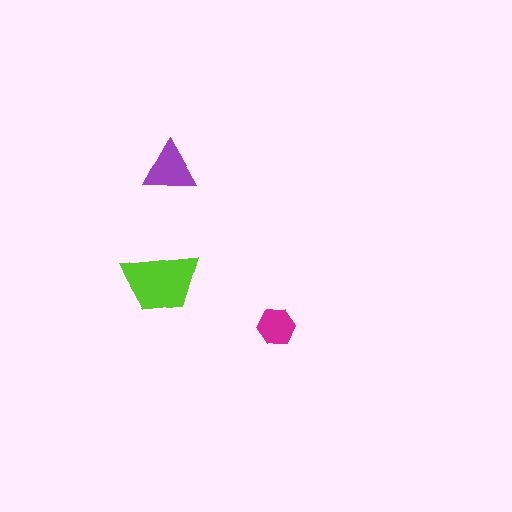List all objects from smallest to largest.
The magenta hexagon, the purple triangle, the lime trapezoid.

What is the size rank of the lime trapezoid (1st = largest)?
1st.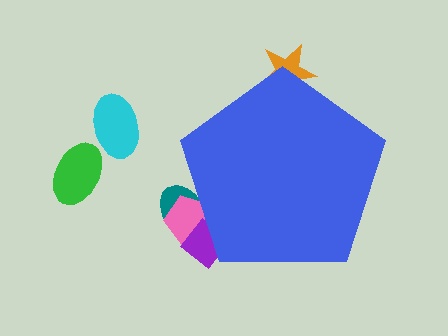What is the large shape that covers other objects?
A blue pentagon.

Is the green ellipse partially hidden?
No, the green ellipse is fully visible.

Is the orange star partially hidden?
Yes, the orange star is partially hidden behind the blue pentagon.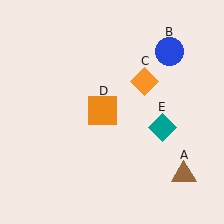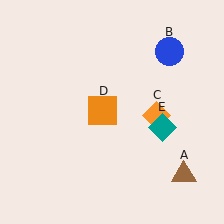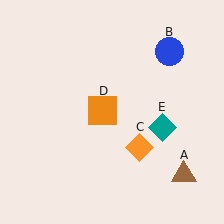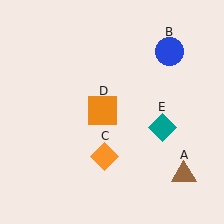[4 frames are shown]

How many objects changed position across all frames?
1 object changed position: orange diamond (object C).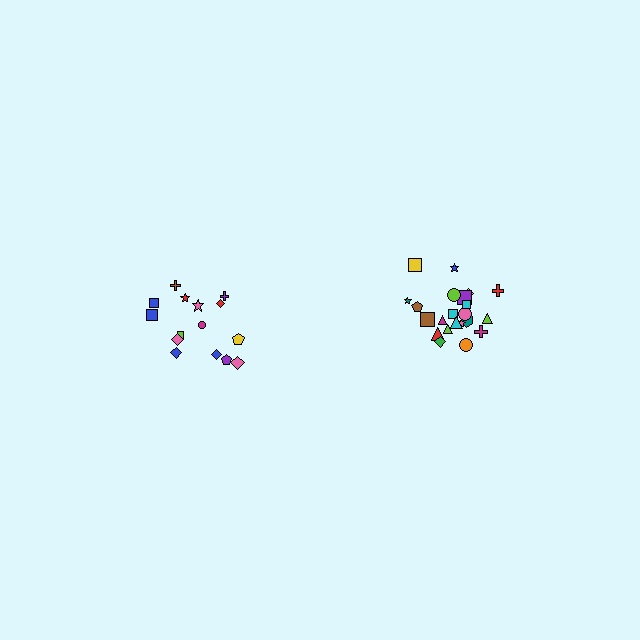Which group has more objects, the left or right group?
The right group.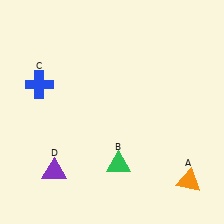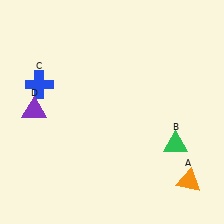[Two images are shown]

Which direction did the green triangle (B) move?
The green triangle (B) moved right.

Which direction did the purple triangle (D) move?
The purple triangle (D) moved up.